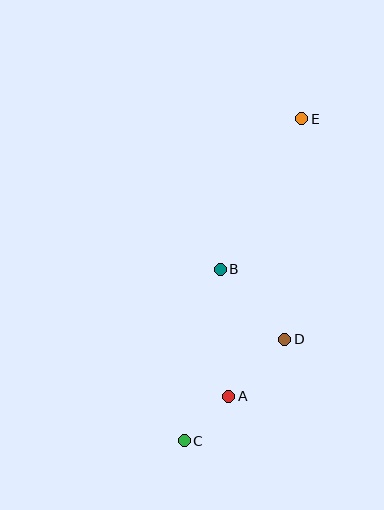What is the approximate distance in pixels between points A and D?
The distance between A and D is approximately 80 pixels.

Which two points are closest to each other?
Points A and C are closest to each other.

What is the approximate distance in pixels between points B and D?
The distance between B and D is approximately 96 pixels.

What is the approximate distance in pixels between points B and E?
The distance between B and E is approximately 171 pixels.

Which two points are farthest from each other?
Points C and E are farthest from each other.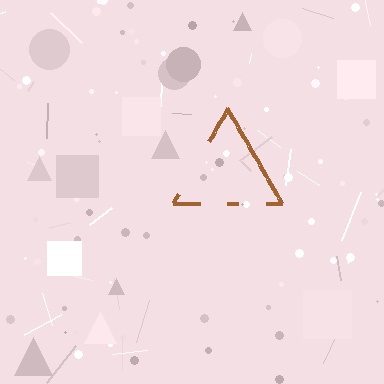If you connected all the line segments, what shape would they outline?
They would outline a triangle.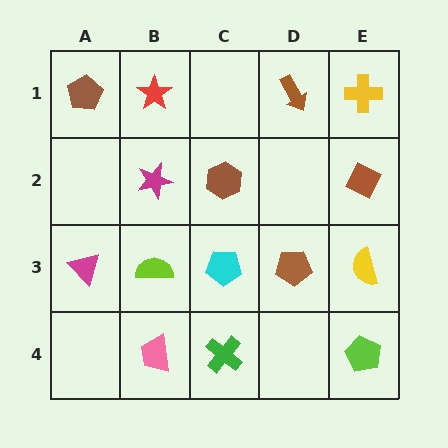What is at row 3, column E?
A yellow semicircle.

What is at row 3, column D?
A brown pentagon.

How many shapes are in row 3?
5 shapes.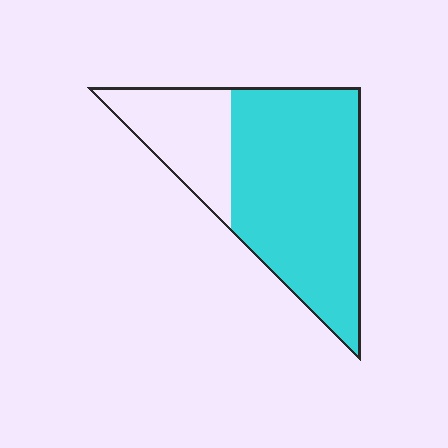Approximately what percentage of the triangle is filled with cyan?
Approximately 70%.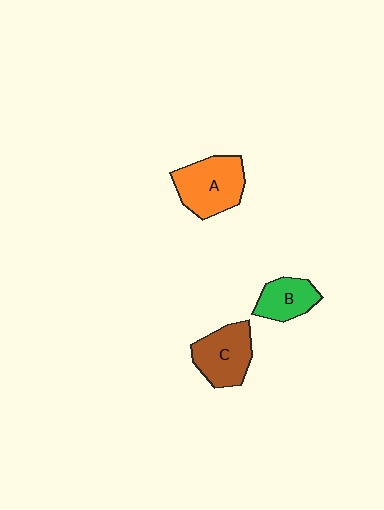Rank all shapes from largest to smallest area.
From largest to smallest: A (orange), C (brown), B (green).